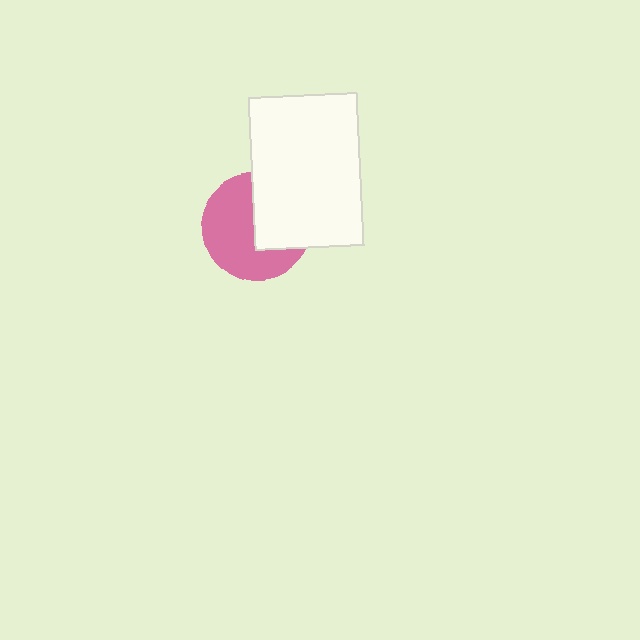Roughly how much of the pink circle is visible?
About half of it is visible (roughly 59%).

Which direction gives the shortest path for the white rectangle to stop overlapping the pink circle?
Moving right gives the shortest separation.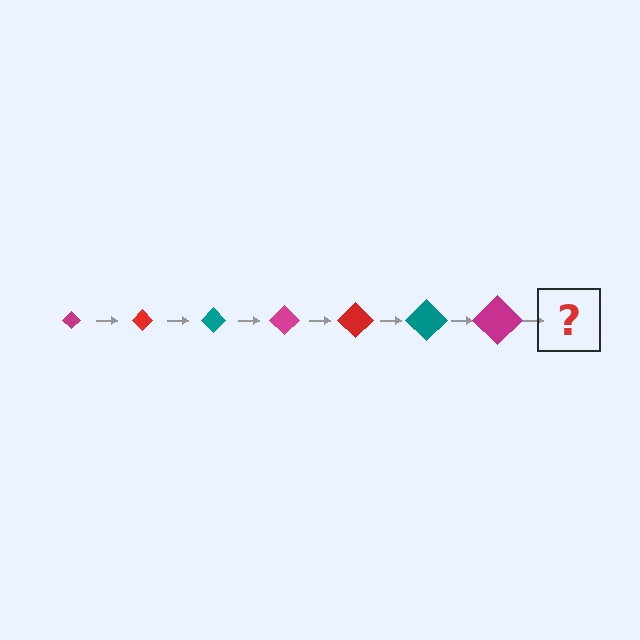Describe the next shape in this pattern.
It should be a red diamond, larger than the previous one.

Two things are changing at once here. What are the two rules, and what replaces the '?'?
The two rules are that the diamond grows larger each step and the color cycles through magenta, red, and teal. The '?' should be a red diamond, larger than the previous one.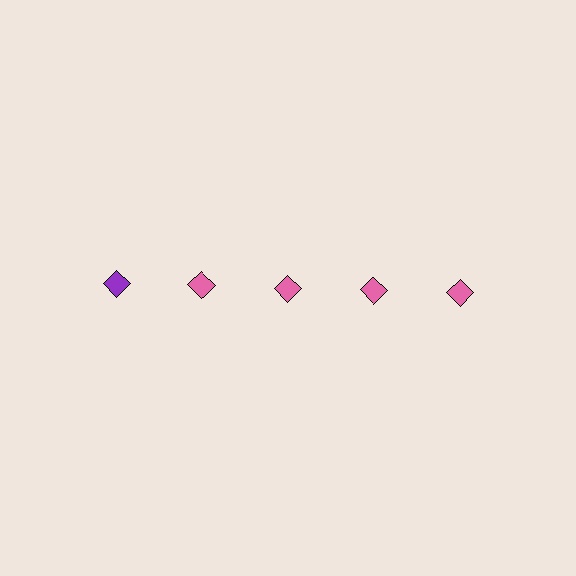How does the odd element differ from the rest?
It has a different color: purple instead of pink.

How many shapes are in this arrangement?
There are 5 shapes arranged in a grid pattern.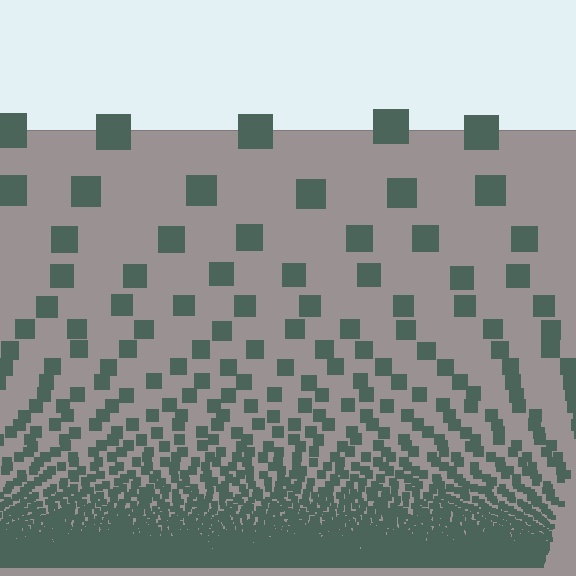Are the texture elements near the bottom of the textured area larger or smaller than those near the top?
Smaller. The gradient is inverted — elements near the bottom are smaller and denser.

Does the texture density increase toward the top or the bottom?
Density increases toward the bottom.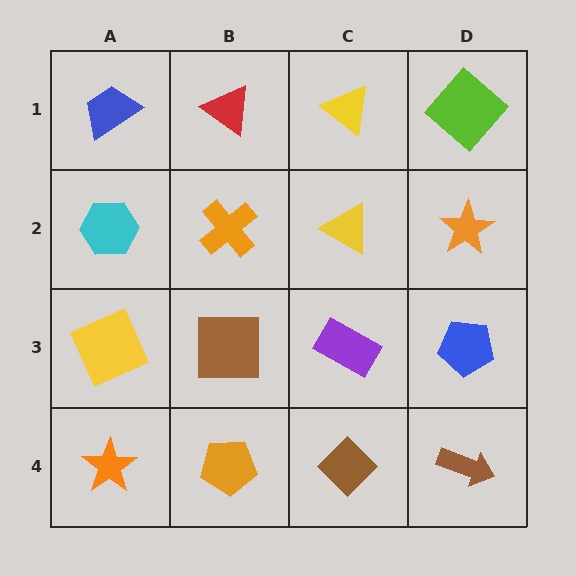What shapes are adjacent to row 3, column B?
An orange cross (row 2, column B), an orange pentagon (row 4, column B), a yellow square (row 3, column A), a purple rectangle (row 3, column C).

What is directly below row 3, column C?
A brown diamond.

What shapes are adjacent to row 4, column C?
A purple rectangle (row 3, column C), an orange pentagon (row 4, column B), a brown arrow (row 4, column D).